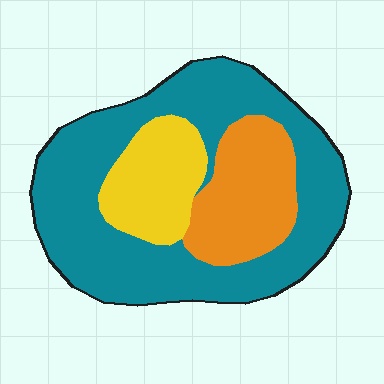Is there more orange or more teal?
Teal.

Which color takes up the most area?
Teal, at roughly 60%.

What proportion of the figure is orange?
Orange takes up about one fifth (1/5) of the figure.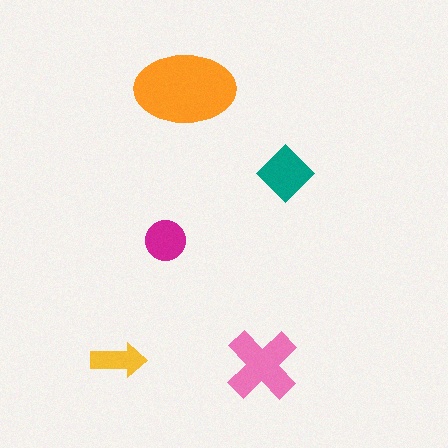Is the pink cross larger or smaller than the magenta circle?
Larger.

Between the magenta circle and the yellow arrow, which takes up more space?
The magenta circle.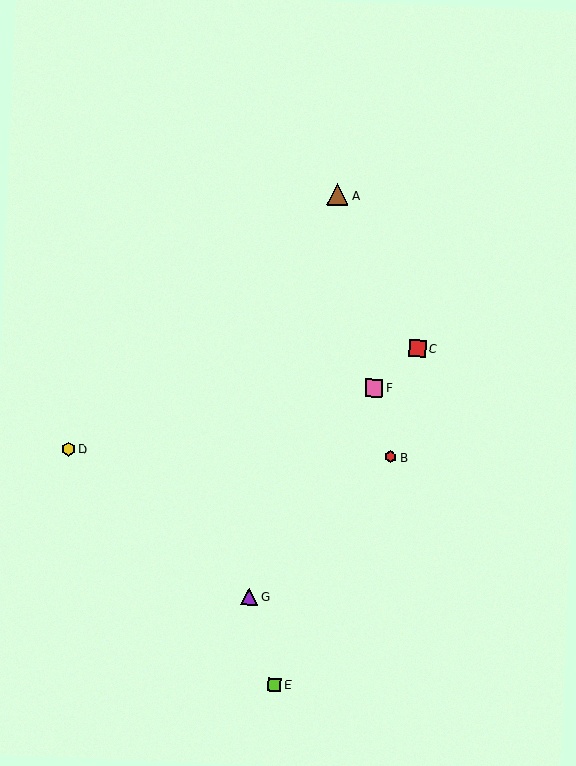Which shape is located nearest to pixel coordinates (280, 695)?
The lime square (labeled E) at (275, 684) is nearest to that location.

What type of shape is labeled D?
Shape D is a yellow hexagon.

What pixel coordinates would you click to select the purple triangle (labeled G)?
Click at (249, 597) to select the purple triangle G.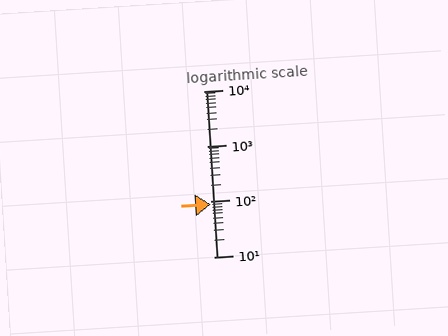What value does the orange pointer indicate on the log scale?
The pointer indicates approximately 90.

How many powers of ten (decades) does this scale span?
The scale spans 3 decades, from 10 to 10000.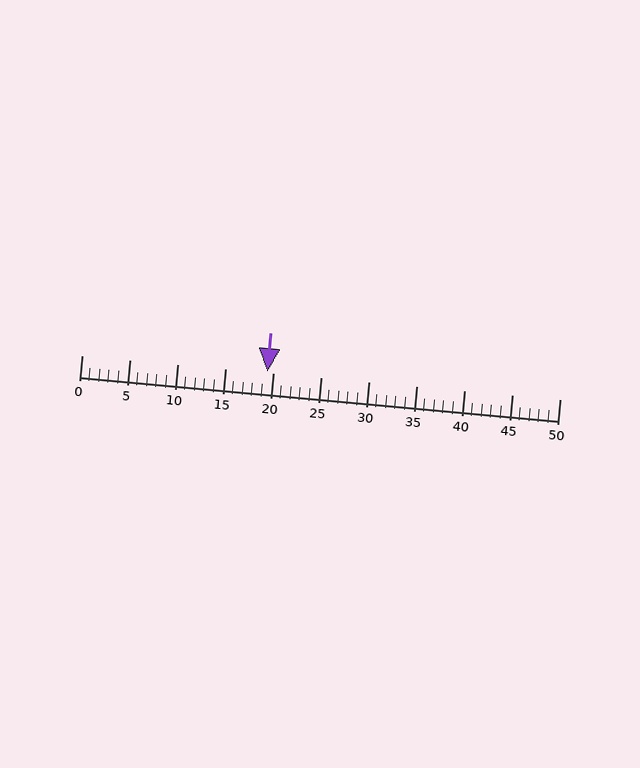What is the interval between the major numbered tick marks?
The major tick marks are spaced 5 units apart.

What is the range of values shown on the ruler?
The ruler shows values from 0 to 50.